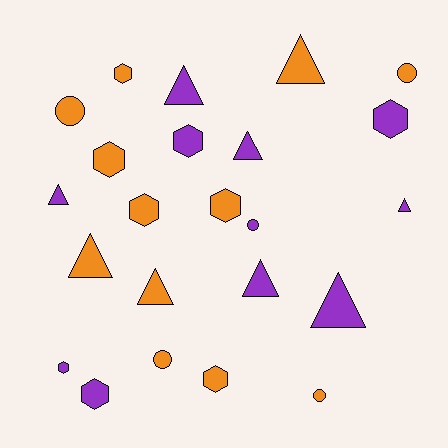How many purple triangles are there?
There are 6 purple triangles.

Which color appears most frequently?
Orange, with 12 objects.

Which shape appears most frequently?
Hexagon, with 9 objects.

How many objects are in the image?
There are 23 objects.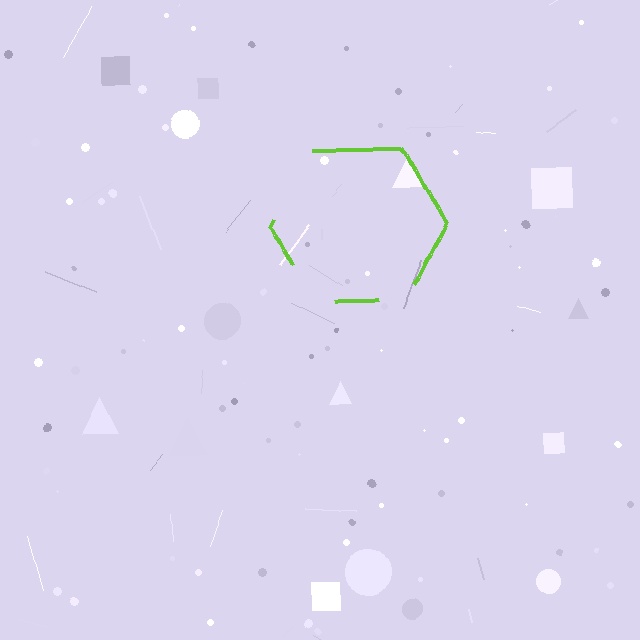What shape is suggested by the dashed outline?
The dashed outline suggests a hexagon.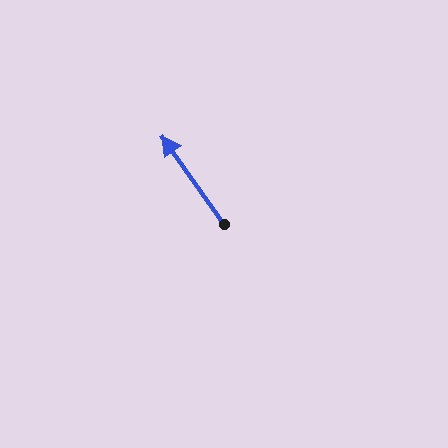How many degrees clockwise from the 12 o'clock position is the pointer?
Approximately 325 degrees.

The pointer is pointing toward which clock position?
Roughly 11 o'clock.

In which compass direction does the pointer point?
Northwest.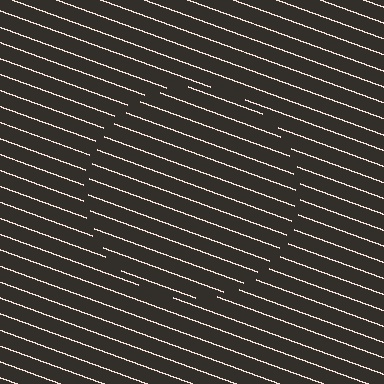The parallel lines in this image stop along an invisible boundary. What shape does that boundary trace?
An illusory circle. The interior of the shape contains the same grating, shifted by half a period — the contour is defined by the phase discontinuity where line-ends from the inner and outer gratings abut.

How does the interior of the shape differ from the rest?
The interior of the shape contains the same grating, shifted by half a period — the contour is defined by the phase discontinuity where line-ends from the inner and outer gratings abut.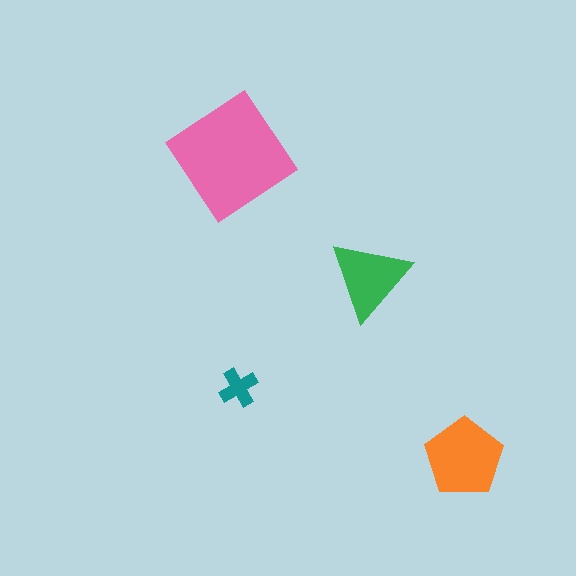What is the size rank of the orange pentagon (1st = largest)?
2nd.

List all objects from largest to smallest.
The pink diamond, the orange pentagon, the green triangle, the teal cross.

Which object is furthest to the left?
The pink diamond is leftmost.